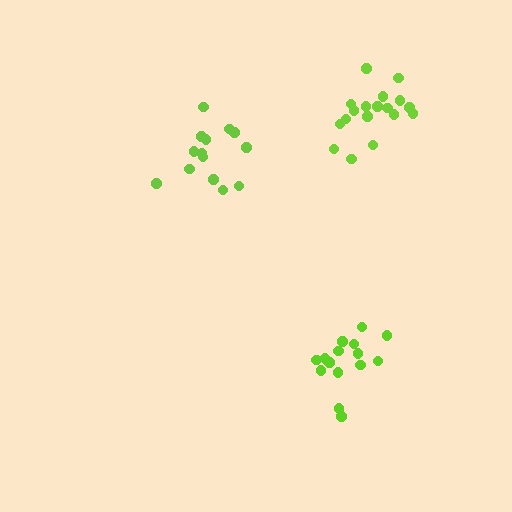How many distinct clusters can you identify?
There are 3 distinct clusters.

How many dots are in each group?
Group 1: 18 dots, Group 2: 14 dots, Group 3: 15 dots (47 total).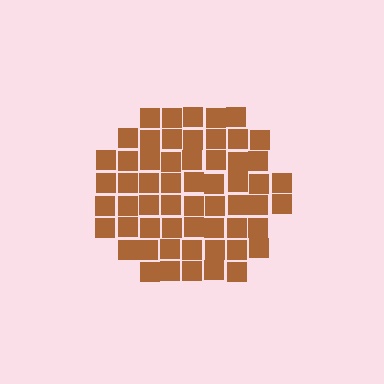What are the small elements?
The small elements are squares.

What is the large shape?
The large shape is a hexagon.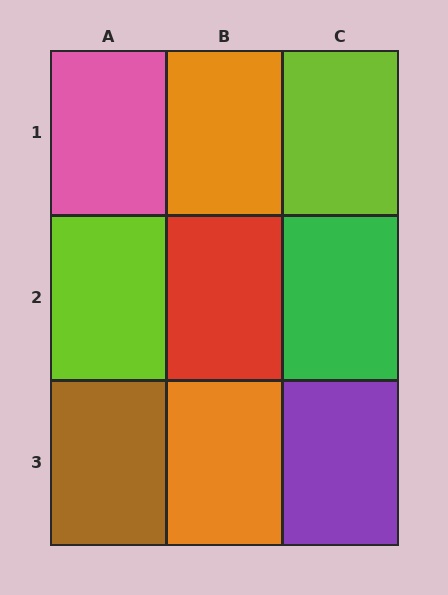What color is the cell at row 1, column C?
Lime.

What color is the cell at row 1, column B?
Orange.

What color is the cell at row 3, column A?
Brown.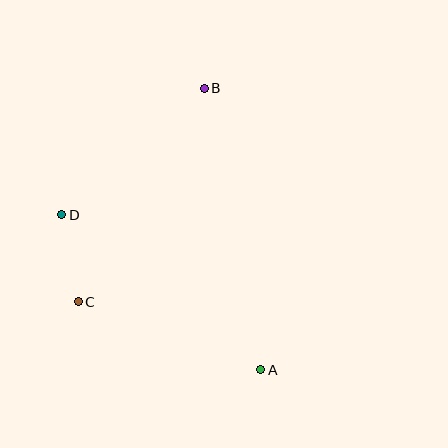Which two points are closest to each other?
Points C and D are closest to each other.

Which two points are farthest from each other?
Points A and B are farthest from each other.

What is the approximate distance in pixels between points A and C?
The distance between A and C is approximately 195 pixels.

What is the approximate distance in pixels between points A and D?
The distance between A and D is approximately 252 pixels.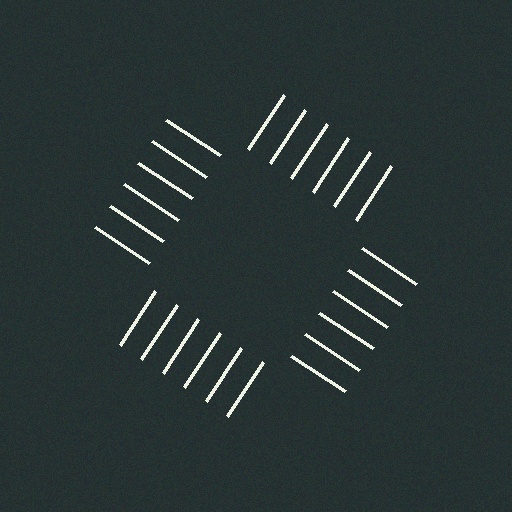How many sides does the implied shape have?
4 sides — the line-ends trace a square.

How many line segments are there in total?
24 — 6 along each of the 4 edges.